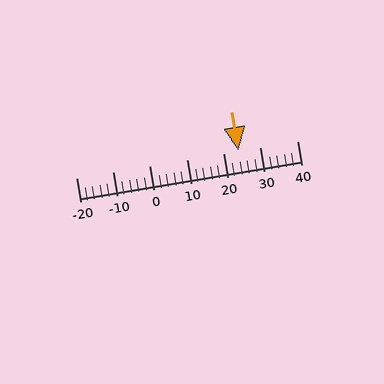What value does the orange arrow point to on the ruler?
The orange arrow points to approximately 24.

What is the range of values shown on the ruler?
The ruler shows values from -20 to 40.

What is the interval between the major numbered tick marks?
The major tick marks are spaced 10 units apart.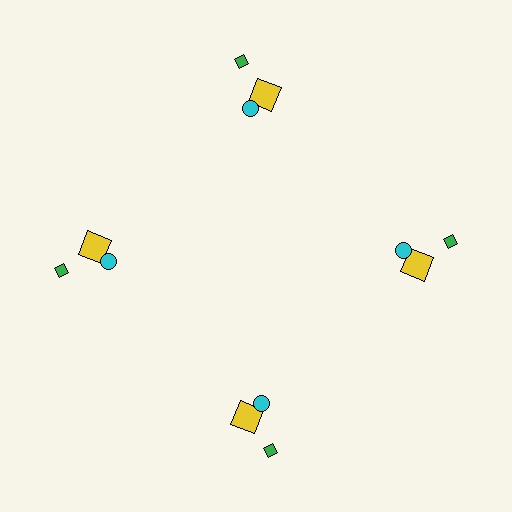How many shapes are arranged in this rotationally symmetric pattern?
There are 12 shapes, arranged in 4 groups of 3.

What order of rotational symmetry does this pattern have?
This pattern has 4-fold rotational symmetry.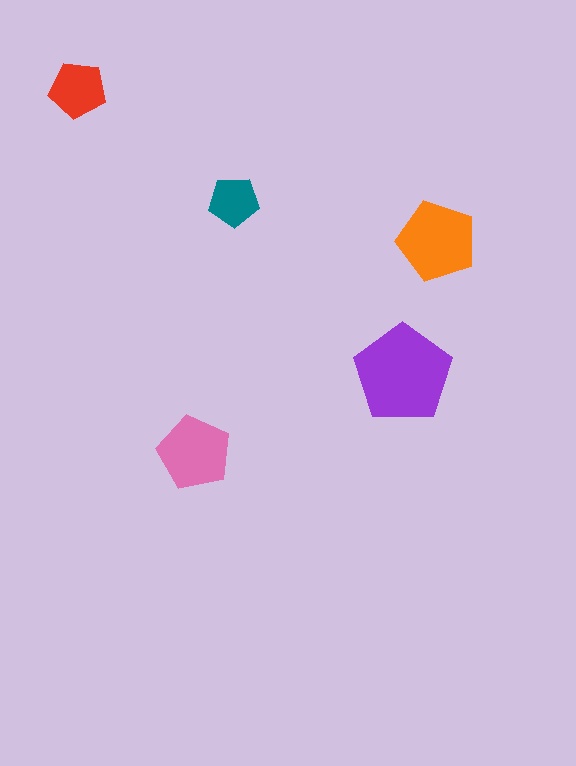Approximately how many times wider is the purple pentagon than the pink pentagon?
About 1.5 times wider.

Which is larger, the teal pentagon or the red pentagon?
The red one.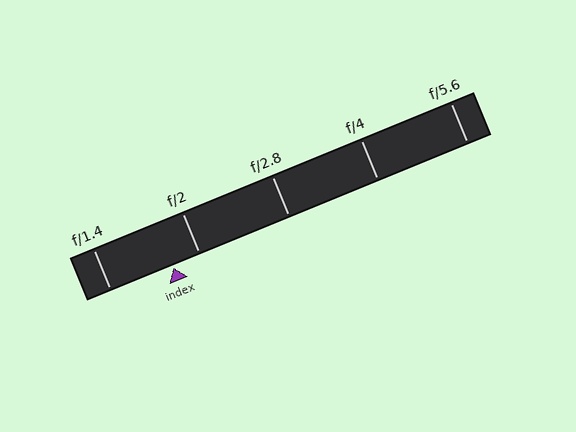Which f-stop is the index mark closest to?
The index mark is closest to f/2.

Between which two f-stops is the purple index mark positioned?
The index mark is between f/1.4 and f/2.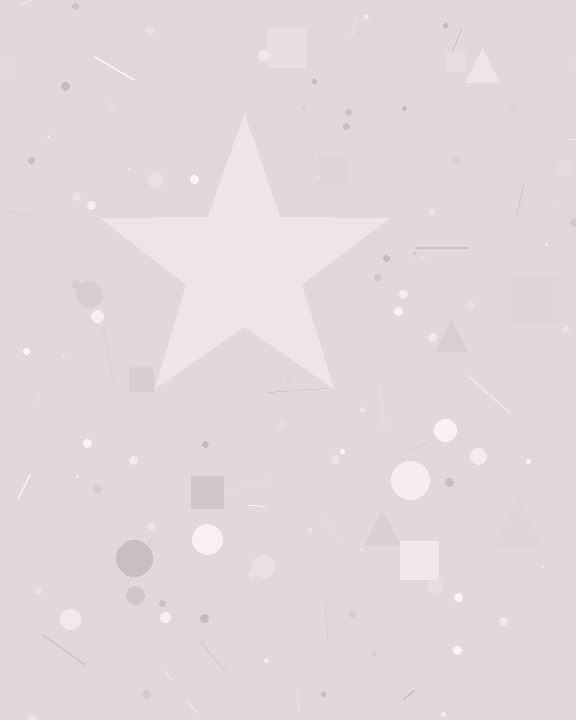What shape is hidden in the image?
A star is hidden in the image.